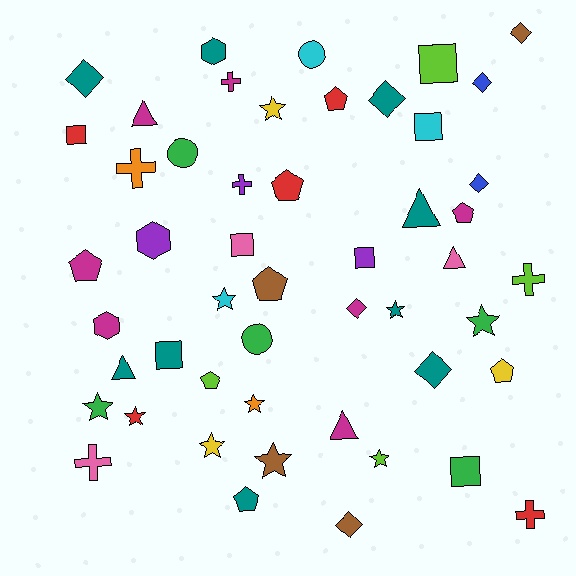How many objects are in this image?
There are 50 objects.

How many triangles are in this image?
There are 5 triangles.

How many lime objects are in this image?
There are 4 lime objects.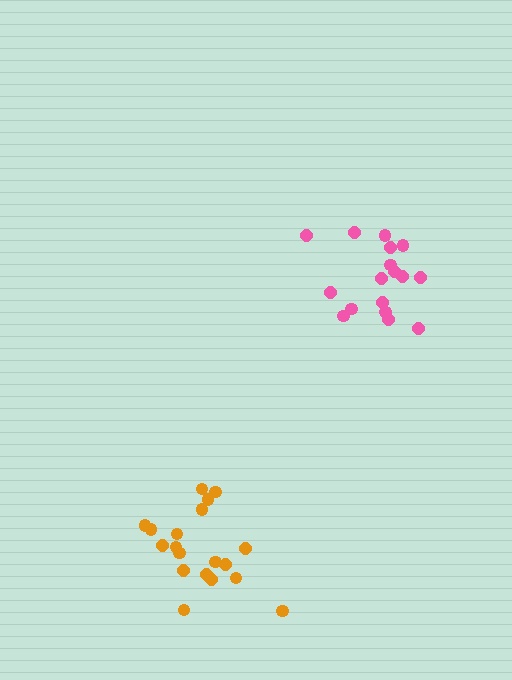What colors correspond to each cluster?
The clusters are colored: orange, pink.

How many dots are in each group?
Group 1: 19 dots, Group 2: 17 dots (36 total).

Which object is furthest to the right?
The pink cluster is rightmost.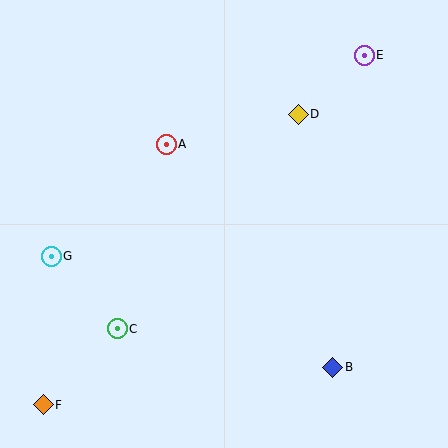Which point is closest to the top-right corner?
Point E is closest to the top-right corner.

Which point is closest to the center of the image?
Point A at (166, 144) is closest to the center.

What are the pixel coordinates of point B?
Point B is at (333, 367).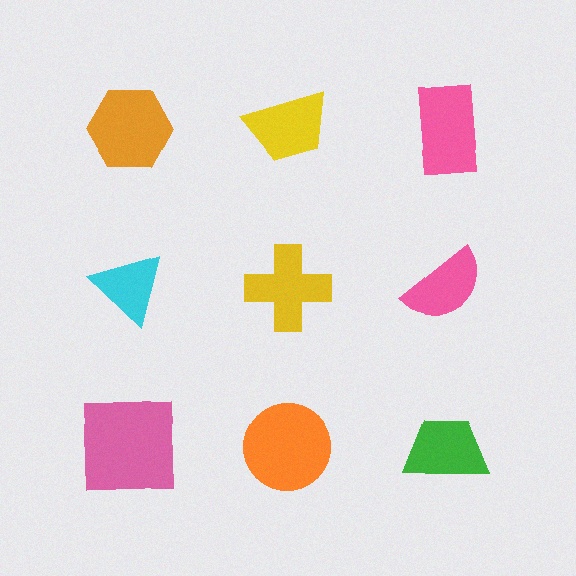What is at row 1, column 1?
An orange hexagon.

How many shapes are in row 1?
3 shapes.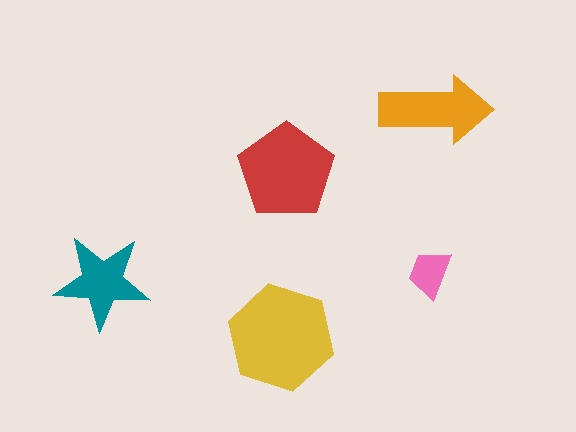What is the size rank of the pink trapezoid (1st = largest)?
5th.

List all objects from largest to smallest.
The yellow hexagon, the red pentagon, the orange arrow, the teal star, the pink trapezoid.